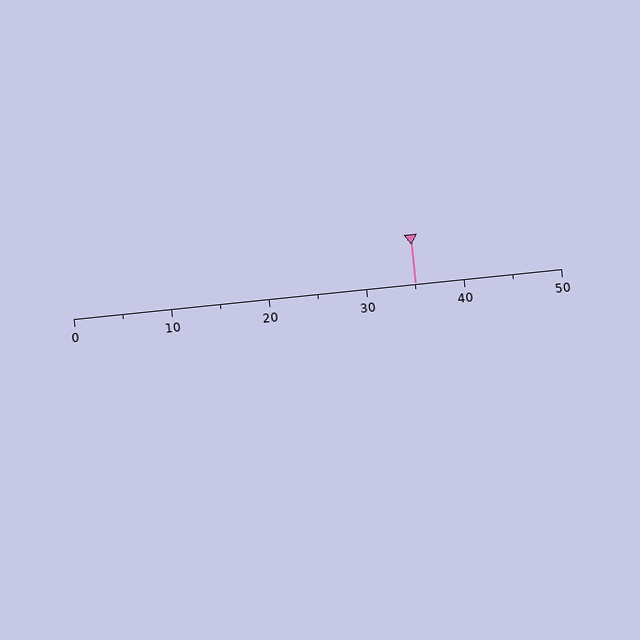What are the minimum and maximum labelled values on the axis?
The axis runs from 0 to 50.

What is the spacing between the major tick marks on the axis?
The major ticks are spaced 10 apart.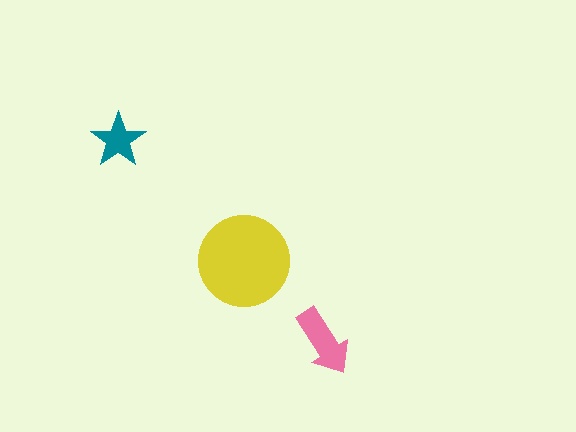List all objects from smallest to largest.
The teal star, the pink arrow, the yellow circle.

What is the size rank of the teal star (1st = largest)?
3rd.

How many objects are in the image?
There are 3 objects in the image.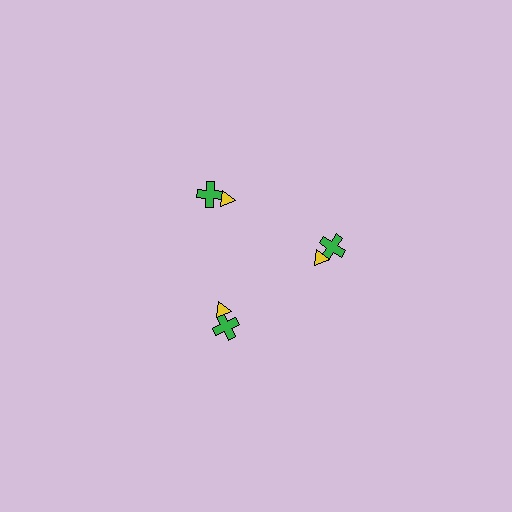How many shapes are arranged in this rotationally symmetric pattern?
There are 6 shapes, arranged in 3 groups of 2.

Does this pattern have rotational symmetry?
Yes, this pattern has 3-fold rotational symmetry. It looks the same after rotating 120 degrees around the center.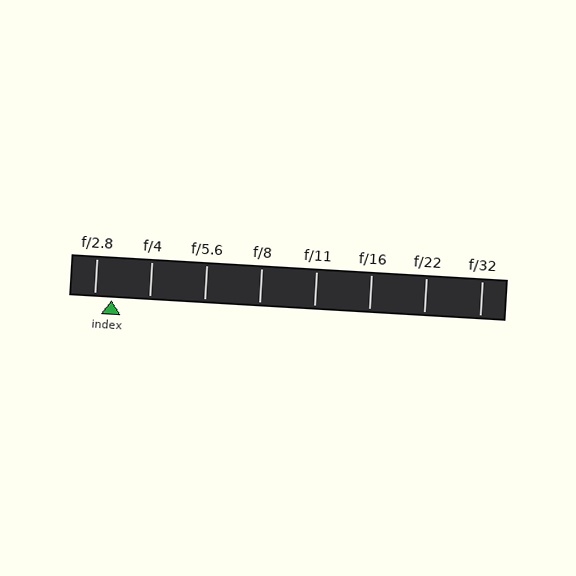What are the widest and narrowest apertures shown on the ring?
The widest aperture shown is f/2.8 and the narrowest is f/32.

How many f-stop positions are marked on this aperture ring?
There are 8 f-stop positions marked.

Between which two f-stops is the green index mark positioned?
The index mark is between f/2.8 and f/4.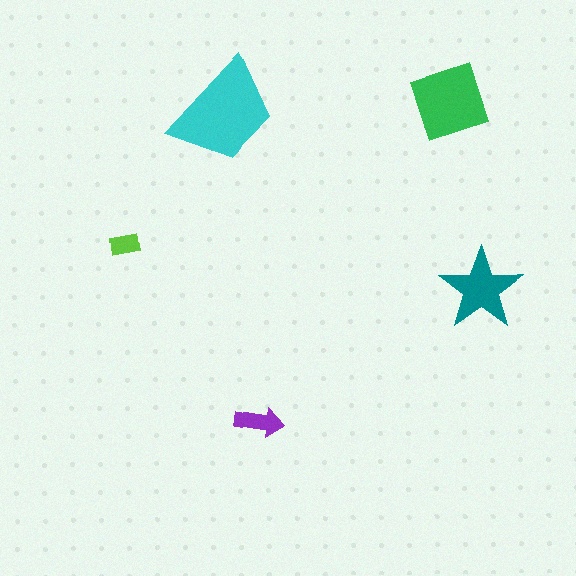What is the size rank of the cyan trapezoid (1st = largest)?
1st.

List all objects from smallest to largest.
The lime rectangle, the purple arrow, the teal star, the green diamond, the cyan trapezoid.